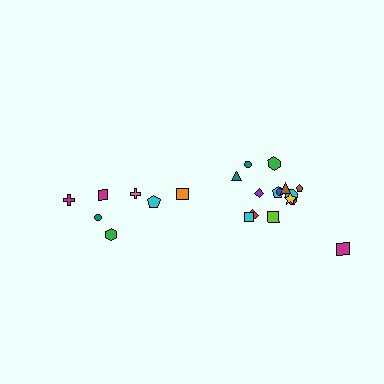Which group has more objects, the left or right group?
The right group.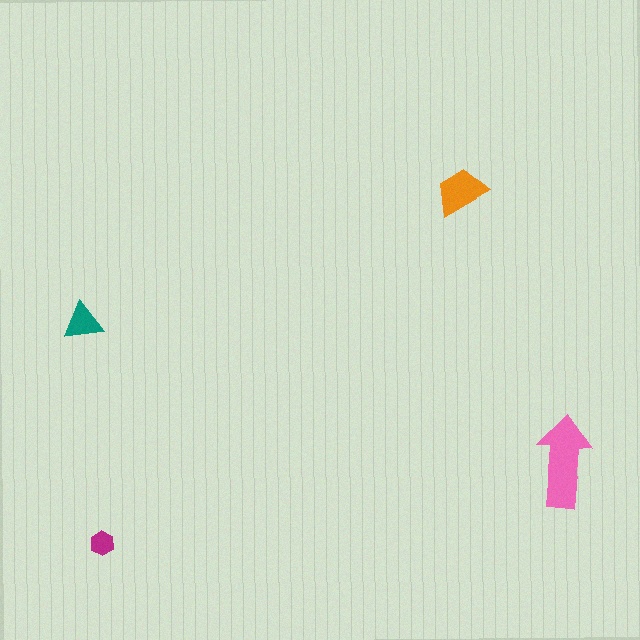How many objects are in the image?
There are 4 objects in the image.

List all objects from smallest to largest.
The magenta hexagon, the teal triangle, the orange trapezoid, the pink arrow.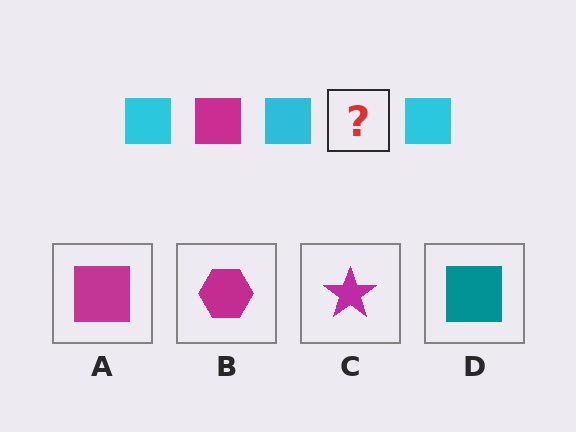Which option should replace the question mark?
Option A.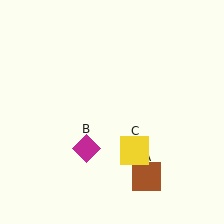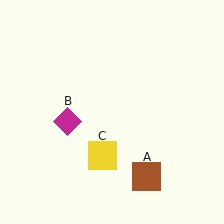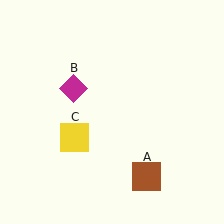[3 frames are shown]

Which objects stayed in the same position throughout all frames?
Brown square (object A) remained stationary.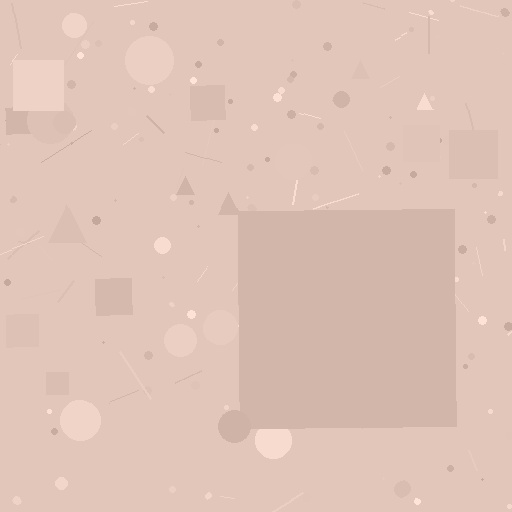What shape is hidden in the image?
A square is hidden in the image.